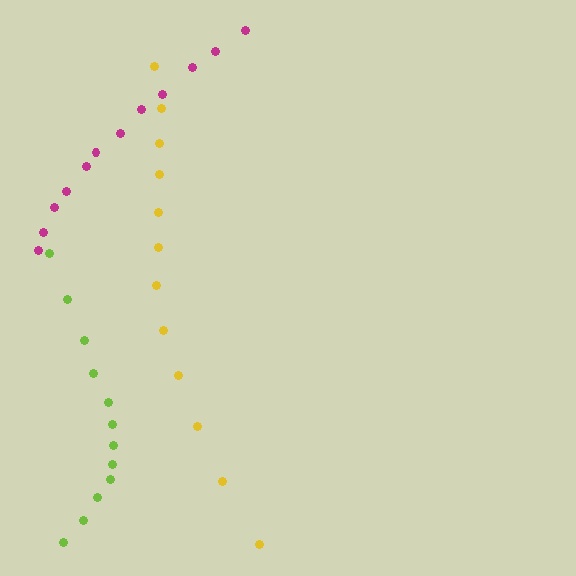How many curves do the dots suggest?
There are 3 distinct paths.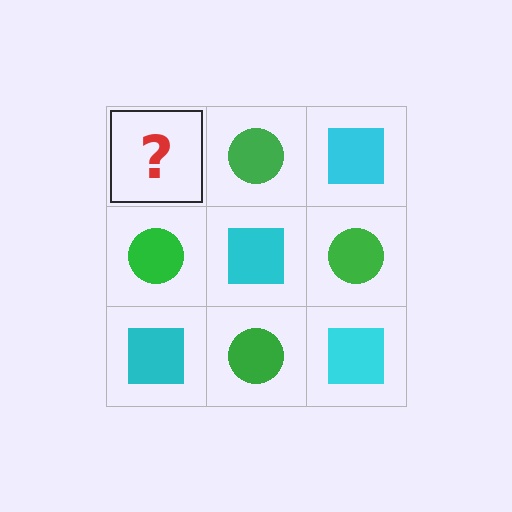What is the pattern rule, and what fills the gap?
The rule is that it alternates cyan square and green circle in a checkerboard pattern. The gap should be filled with a cyan square.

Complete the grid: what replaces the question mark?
The question mark should be replaced with a cyan square.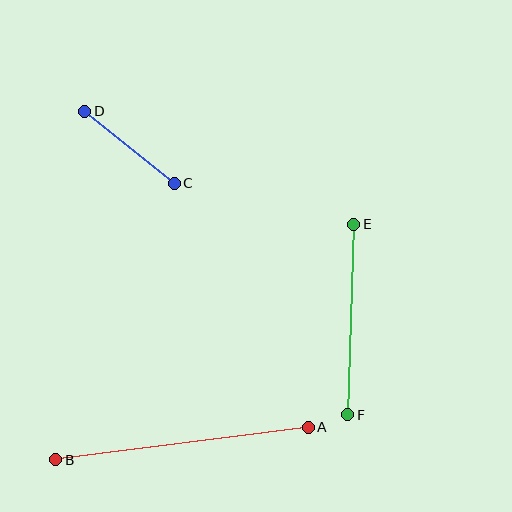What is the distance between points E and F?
The distance is approximately 190 pixels.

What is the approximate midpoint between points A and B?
The midpoint is at approximately (182, 444) pixels.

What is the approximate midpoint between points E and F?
The midpoint is at approximately (351, 320) pixels.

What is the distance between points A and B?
The distance is approximately 255 pixels.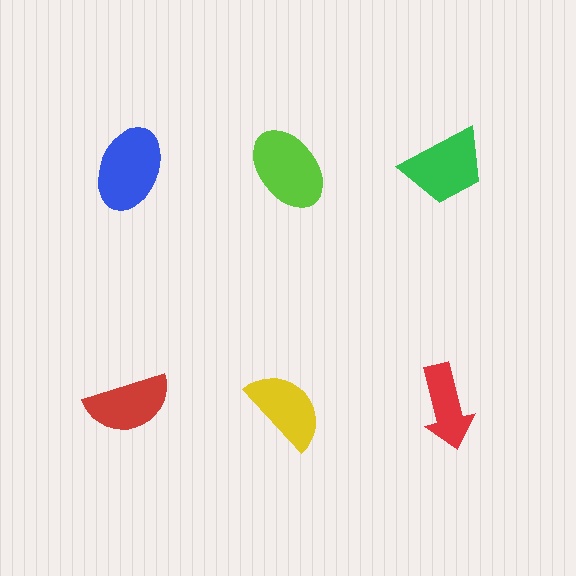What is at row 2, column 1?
A red semicircle.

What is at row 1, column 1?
A blue ellipse.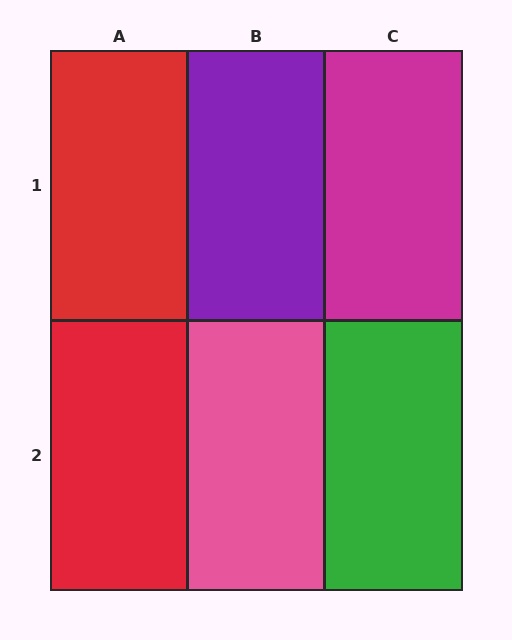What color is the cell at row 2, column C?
Green.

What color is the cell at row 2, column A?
Red.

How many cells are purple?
1 cell is purple.